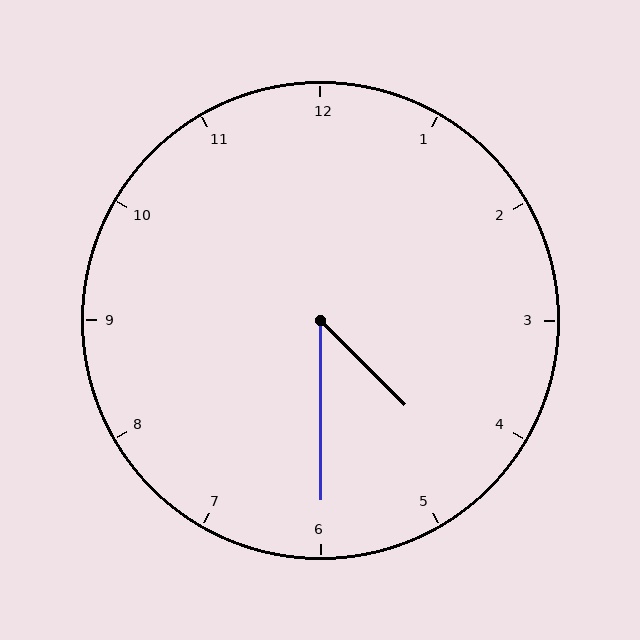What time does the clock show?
4:30.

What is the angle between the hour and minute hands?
Approximately 45 degrees.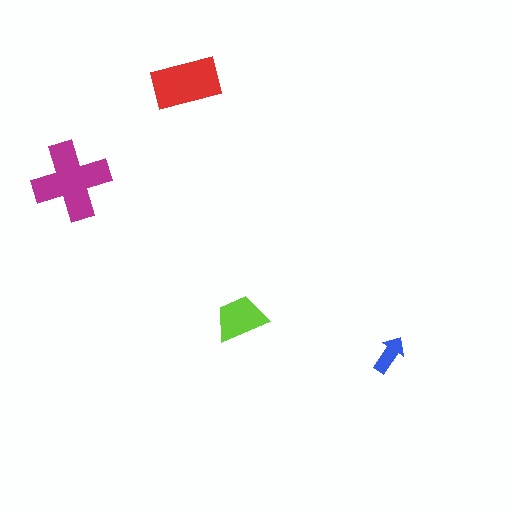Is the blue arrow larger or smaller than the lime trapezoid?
Smaller.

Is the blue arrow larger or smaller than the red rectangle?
Smaller.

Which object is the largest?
The magenta cross.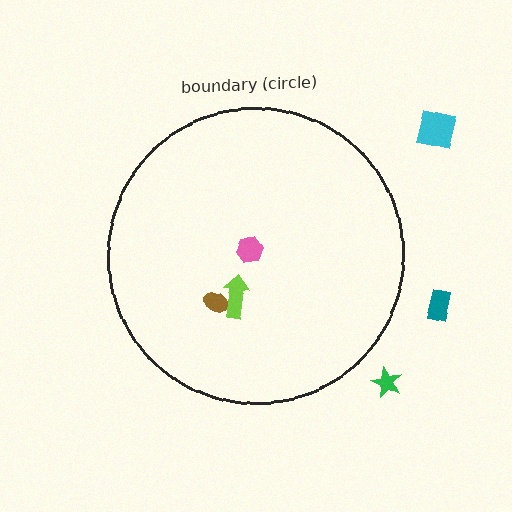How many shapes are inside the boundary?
3 inside, 3 outside.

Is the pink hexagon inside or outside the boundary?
Inside.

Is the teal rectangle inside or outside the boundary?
Outside.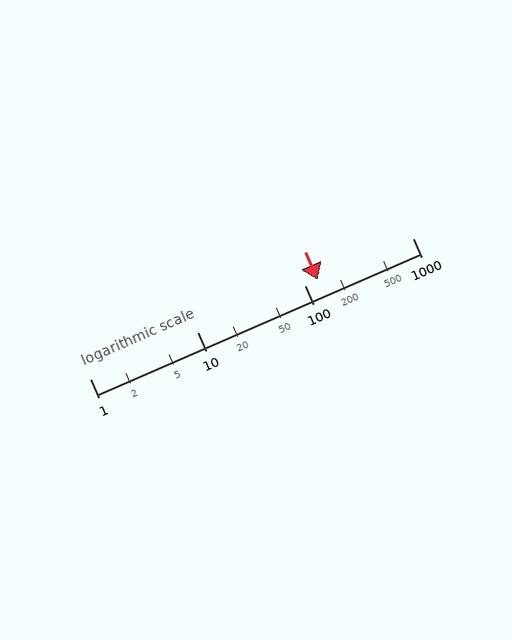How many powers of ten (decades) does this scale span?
The scale spans 3 decades, from 1 to 1000.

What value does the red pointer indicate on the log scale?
The pointer indicates approximately 130.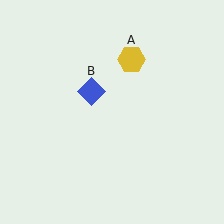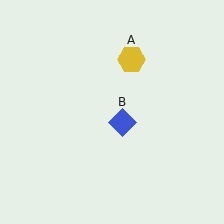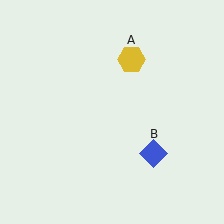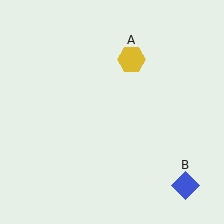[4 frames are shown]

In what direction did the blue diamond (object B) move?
The blue diamond (object B) moved down and to the right.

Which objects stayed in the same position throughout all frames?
Yellow hexagon (object A) remained stationary.